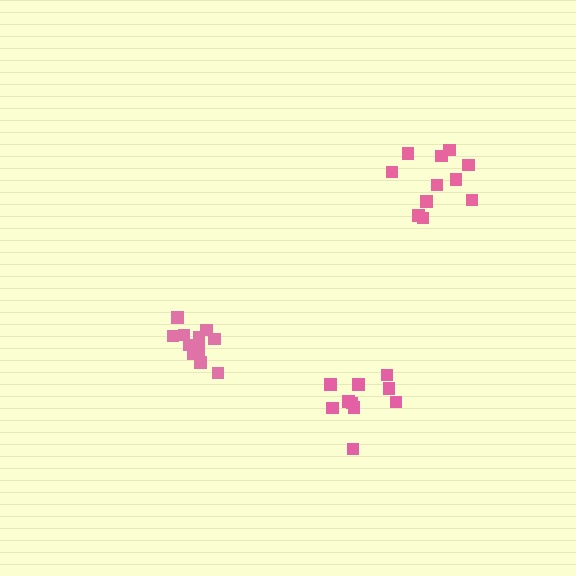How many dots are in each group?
Group 1: 11 dots, Group 2: 11 dots, Group 3: 10 dots (32 total).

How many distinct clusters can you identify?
There are 3 distinct clusters.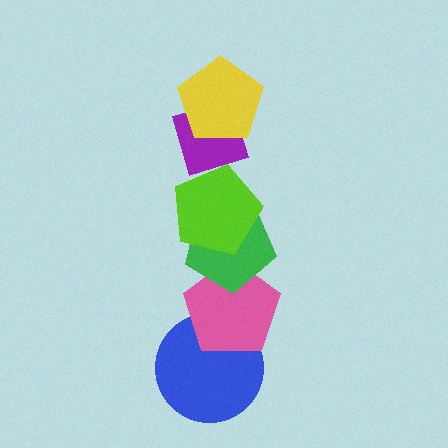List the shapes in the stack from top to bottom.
From top to bottom: the yellow pentagon, the purple diamond, the lime pentagon, the green pentagon, the pink pentagon, the blue circle.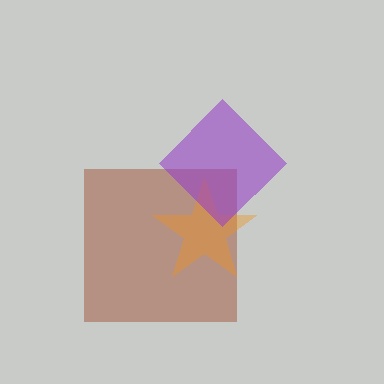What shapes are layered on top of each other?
The layered shapes are: a brown square, an orange star, a purple diamond.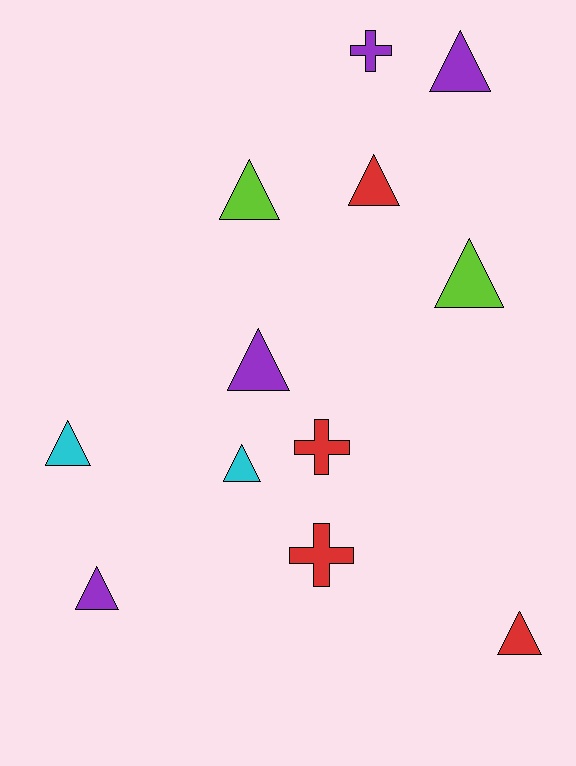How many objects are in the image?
There are 12 objects.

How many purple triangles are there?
There are 3 purple triangles.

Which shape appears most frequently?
Triangle, with 9 objects.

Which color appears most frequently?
Purple, with 4 objects.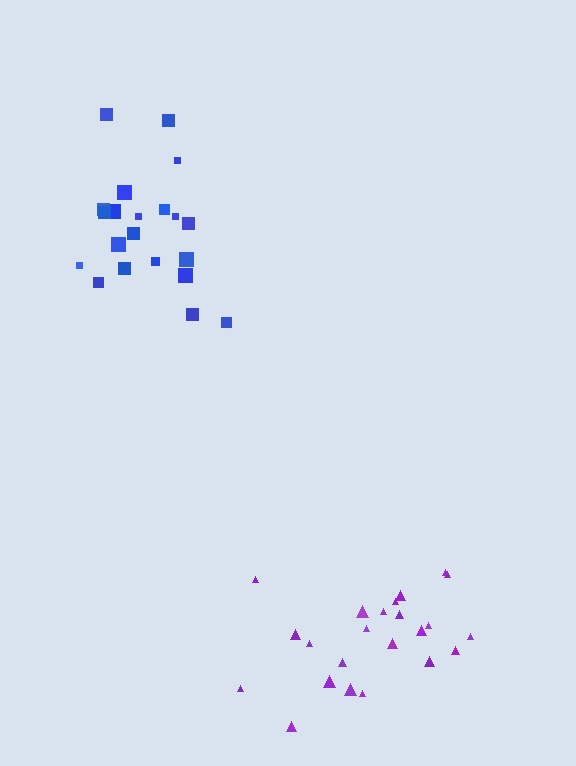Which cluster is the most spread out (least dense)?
Blue.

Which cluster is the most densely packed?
Purple.